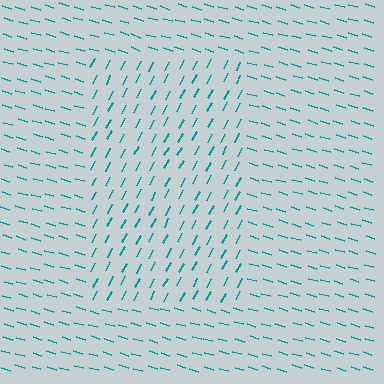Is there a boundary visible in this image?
Yes, there is a texture boundary formed by a change in line orientation.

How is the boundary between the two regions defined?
The boundary is defined purely by a change in line orientation (approximately 79 degrees difference). All lines are the same color and thickness.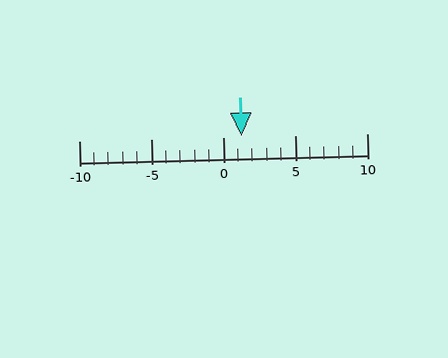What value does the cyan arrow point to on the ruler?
The cyan arrow points to approximately 1.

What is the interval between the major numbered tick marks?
The major tick marks are spaced 5 units apart.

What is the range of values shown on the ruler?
The ruler shows values from -10 to 10.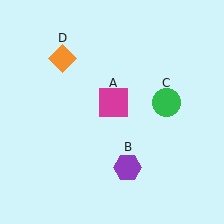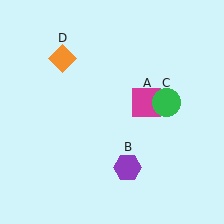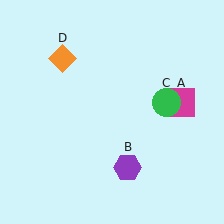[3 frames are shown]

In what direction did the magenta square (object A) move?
The magenta square (object A) moved right.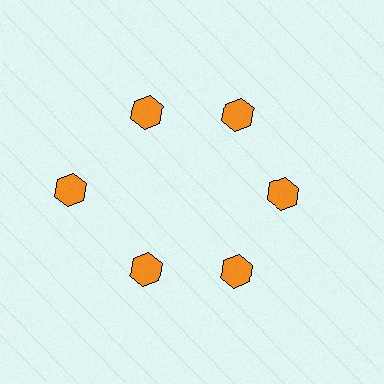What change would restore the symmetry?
The symmetry would be restored by moving it inward, back onto the ring so that all 6 hexagons sit at equal angles and equal distance from the center.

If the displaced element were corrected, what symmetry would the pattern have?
It would have 6-fold rotational symmetry — the pattern would map onto itself every 60 degrees.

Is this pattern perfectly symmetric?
No. The 6 orange hexagons are arranged in a ring, but one element near the 9 o'clock position is pushed outward from the center, breaking the 6-fold rotational symmetry.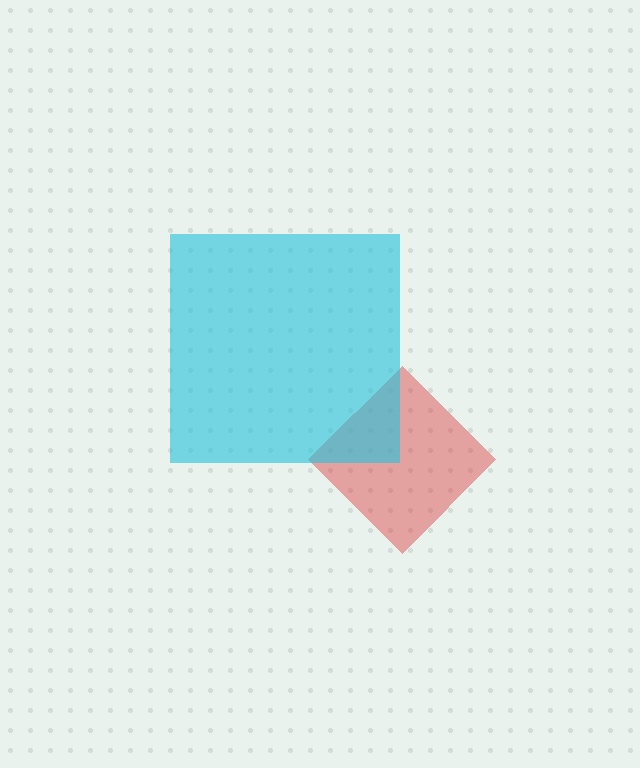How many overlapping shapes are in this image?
There are 2 overlapping shapes in the image.